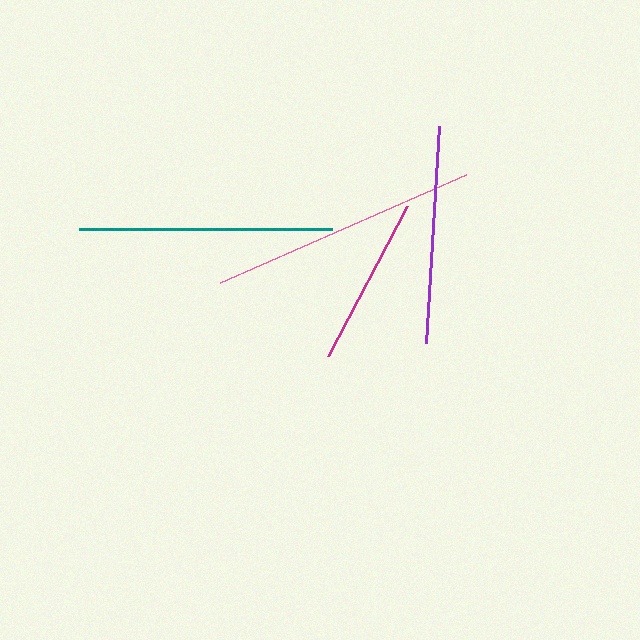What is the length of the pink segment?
The pink segment is approximately 268 pixels long.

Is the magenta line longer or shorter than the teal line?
The teal line is longer than the magenta line.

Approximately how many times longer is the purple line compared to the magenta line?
The purple line is approximately 1.3 times the length of the magenta line.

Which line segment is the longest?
The pink line is the longest at approximately 268 pixels.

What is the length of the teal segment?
The teal segment is approximately 253 pixels long.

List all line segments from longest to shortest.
From longest to shortest: pink, teal, purple, magenta.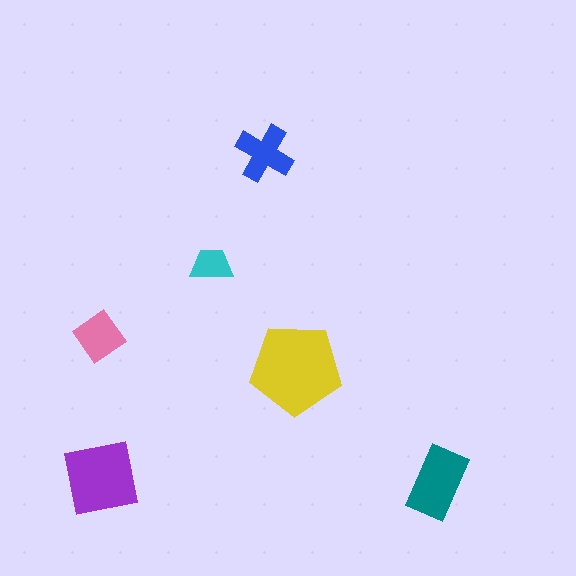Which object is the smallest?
The cyan trapezoid.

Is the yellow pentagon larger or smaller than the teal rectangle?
Larger.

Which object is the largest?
The yellow pentagon.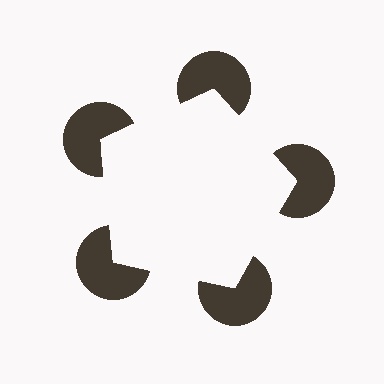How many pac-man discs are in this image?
There are 5 — one at each vertex of the illusory pentagon.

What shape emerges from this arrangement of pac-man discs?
An illusory pentagon — its edges are inferred from the aligned wedge cuts in the pac-man discs, not physically drawn.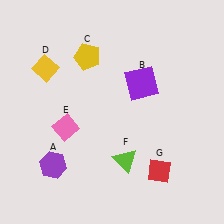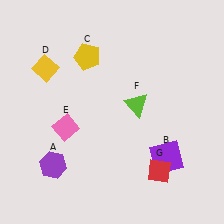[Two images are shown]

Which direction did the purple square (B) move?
The purple square (B) moved down.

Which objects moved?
The objects that moved are: the purple square (B), the lime triangle (F).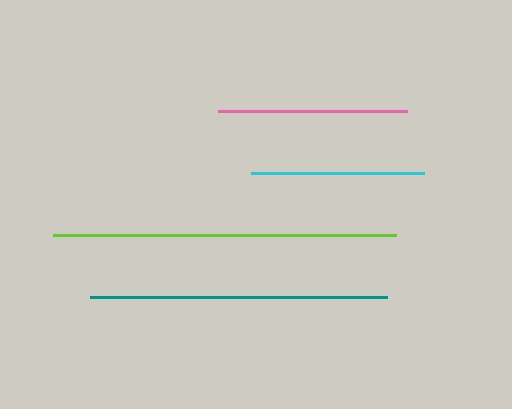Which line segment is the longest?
The lime line is the longest at approximately 343 pixels.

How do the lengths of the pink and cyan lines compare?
The pink and cyan lines are approximately the same length.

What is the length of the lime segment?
The lime segment is approximately 343 pixels long.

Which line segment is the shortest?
The cyan line is the shortest at approximately 174 pixels.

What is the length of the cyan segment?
The cyan segment is approximately 174 pixels long.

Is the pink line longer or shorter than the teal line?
The teal line is longer than the pink line.